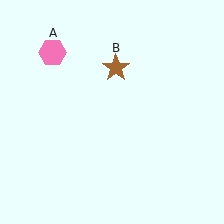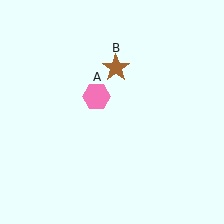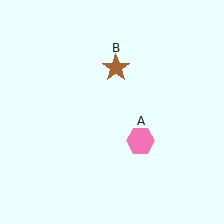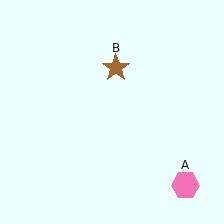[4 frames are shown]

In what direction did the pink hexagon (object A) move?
The pink hexagon (object A) moved down and to the right.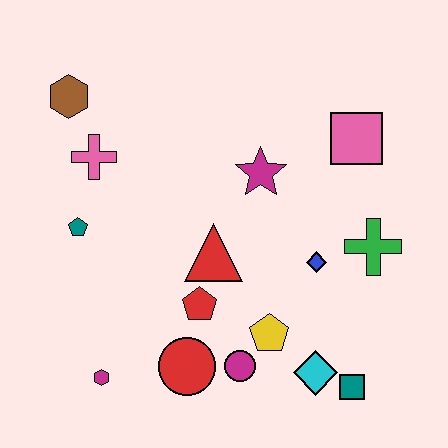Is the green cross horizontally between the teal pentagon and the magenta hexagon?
No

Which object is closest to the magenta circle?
The yellow pentagon is closest to the magenta circle.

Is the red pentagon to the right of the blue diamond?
No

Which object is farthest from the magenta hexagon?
The pink square is farthest from the magenta hexagon.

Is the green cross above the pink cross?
No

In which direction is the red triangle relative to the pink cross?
The red triangle is to the right of the pink cross.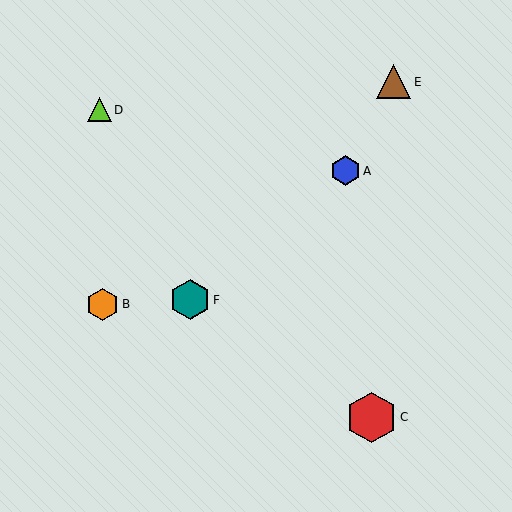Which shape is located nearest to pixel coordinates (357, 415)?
The red hexagon (labeled C) at (371, 417) is nearest to that location.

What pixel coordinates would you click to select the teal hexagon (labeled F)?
Click at (190, 300) to select the teal hexagon F.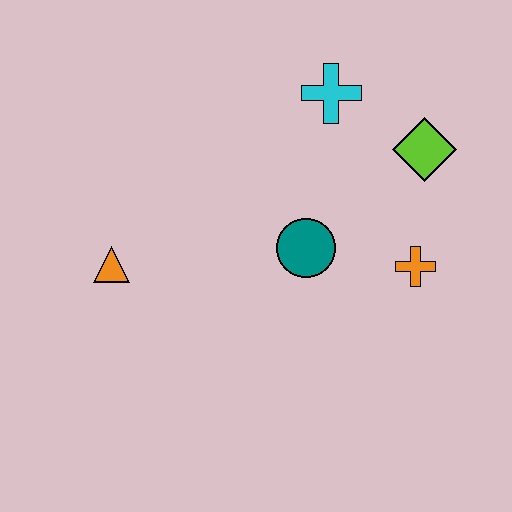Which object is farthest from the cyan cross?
The orange triangle is farthest from the cyan cross.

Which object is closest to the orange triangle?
The teal circle is closest to the orange triangle.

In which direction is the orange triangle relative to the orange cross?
The orange triangle is to the left of the orange cross.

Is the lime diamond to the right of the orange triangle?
Yes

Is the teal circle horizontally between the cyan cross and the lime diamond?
No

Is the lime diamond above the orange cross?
Yes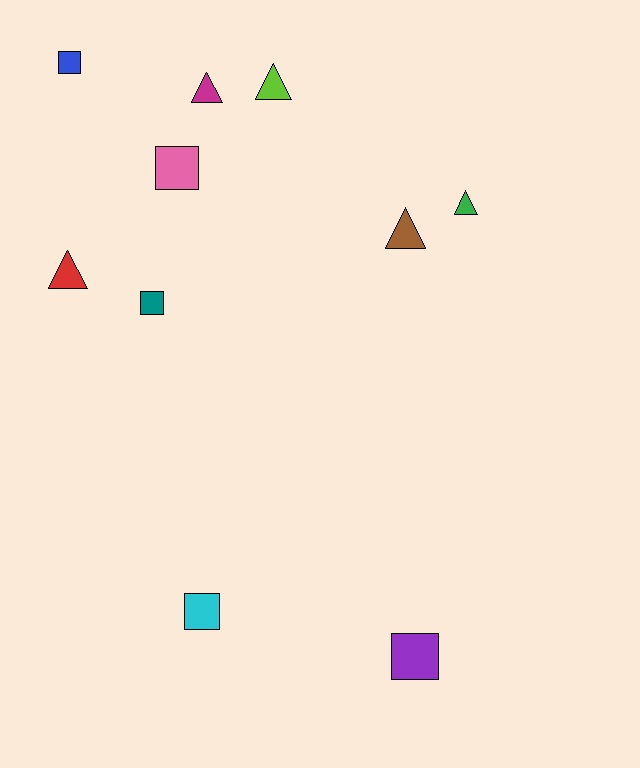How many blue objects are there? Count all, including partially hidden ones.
There is 1 blue object.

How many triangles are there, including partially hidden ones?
There are 5 triangles.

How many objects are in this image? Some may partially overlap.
There are 10 objects.